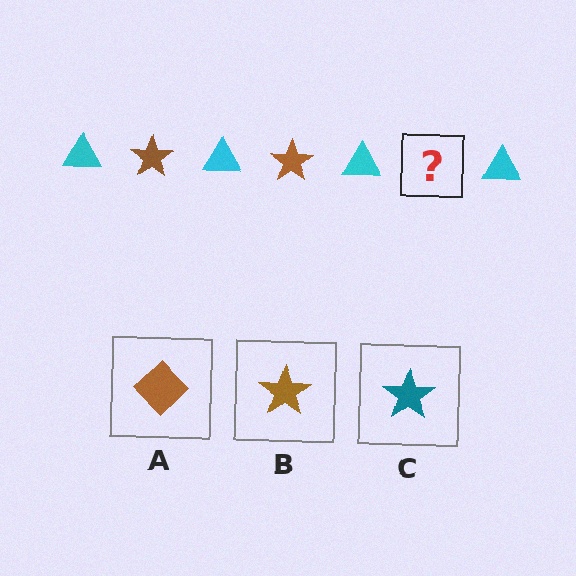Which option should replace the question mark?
Option B.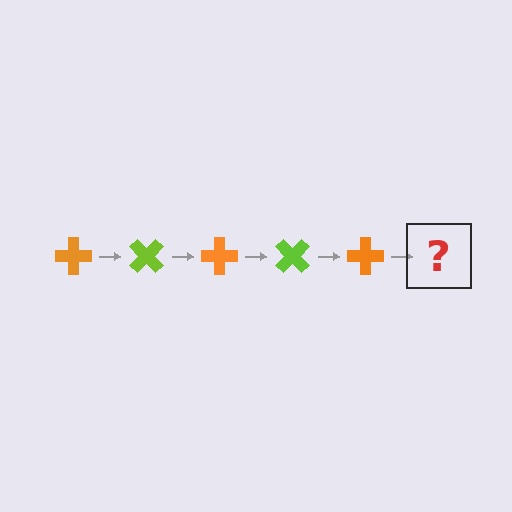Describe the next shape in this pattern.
It should be a lime cross, rotated 225 degrees from the start.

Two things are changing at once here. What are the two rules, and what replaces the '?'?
The two rules are that it rotates 45 degrees each step and the color cycles through orange and lime. The '?' should be a lime cross, rotated 225 degrees from the start.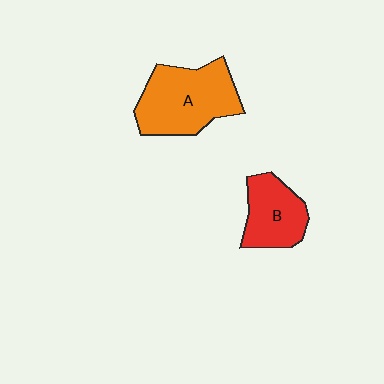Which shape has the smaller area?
Shape B (red).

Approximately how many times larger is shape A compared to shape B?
Approximately 1.5 times.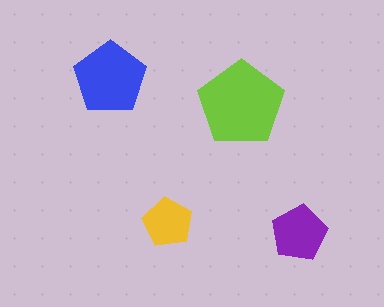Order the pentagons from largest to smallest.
the lime one, the blue one, the purple one, the yellow one.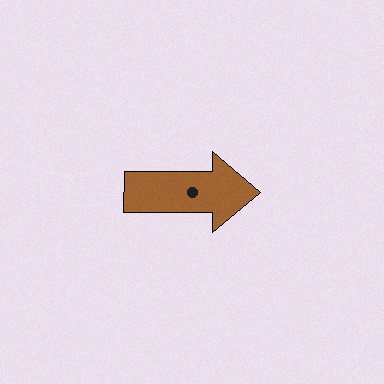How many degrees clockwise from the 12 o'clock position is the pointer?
Approximately 90 degrees.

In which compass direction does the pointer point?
East.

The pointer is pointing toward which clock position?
Roughly 3 o'clock.